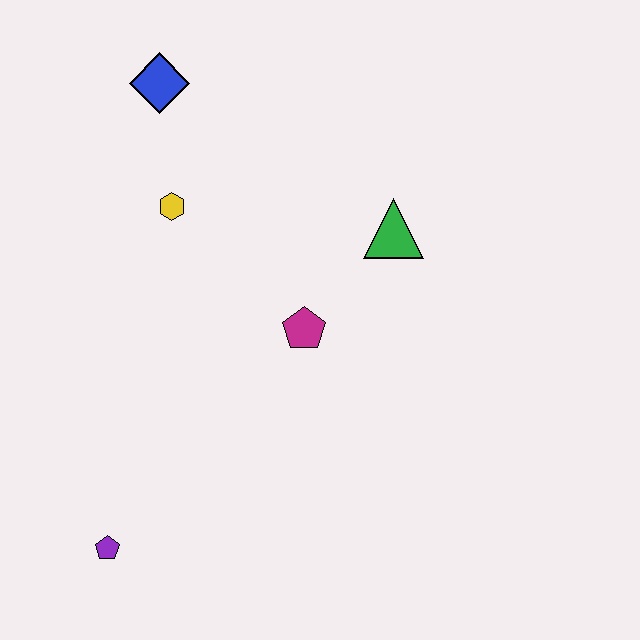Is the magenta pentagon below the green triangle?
Yes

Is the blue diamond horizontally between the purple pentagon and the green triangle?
Yes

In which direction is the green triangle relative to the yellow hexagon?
The green triangle is to the right of the yellow hexagon.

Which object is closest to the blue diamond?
The yellow hexagon is closest to the blue diamond.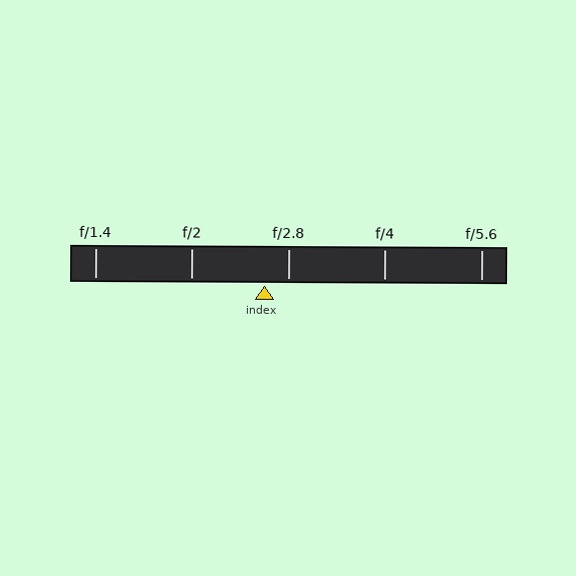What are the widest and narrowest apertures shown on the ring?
The widest aperture shown is f/1.4 and the narrowest is f/5.6.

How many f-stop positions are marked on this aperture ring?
There are 5 f-stop positions marked.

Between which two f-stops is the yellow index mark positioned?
The index mark is between f/2 and f/2.8.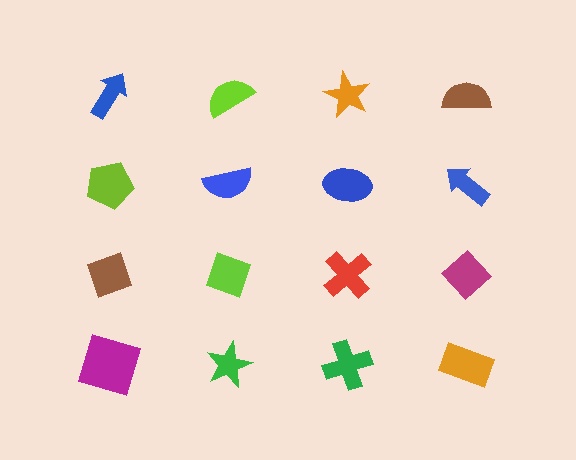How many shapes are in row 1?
4 shapes.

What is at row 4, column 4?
An orange rectangle.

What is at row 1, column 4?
A brown semicircle.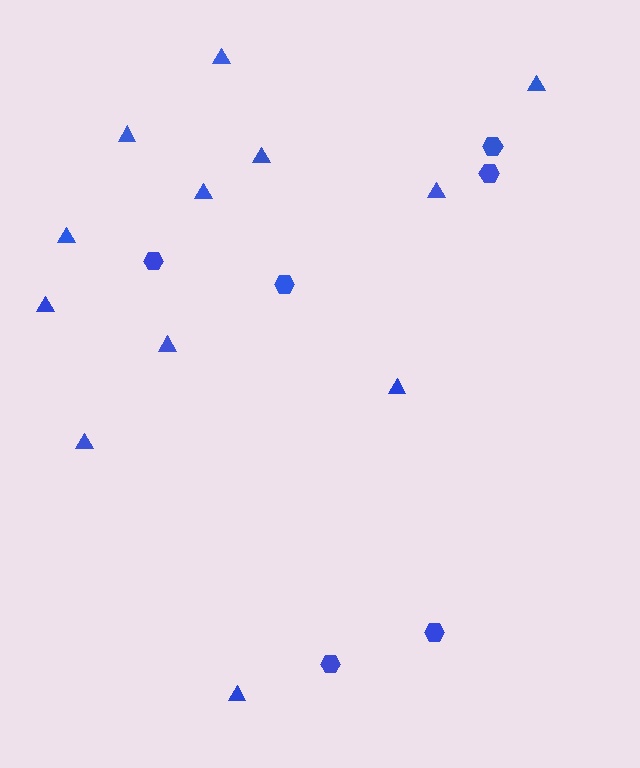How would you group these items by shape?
There are 2 groups: one group of triangles (12) and one group of hexagons (6).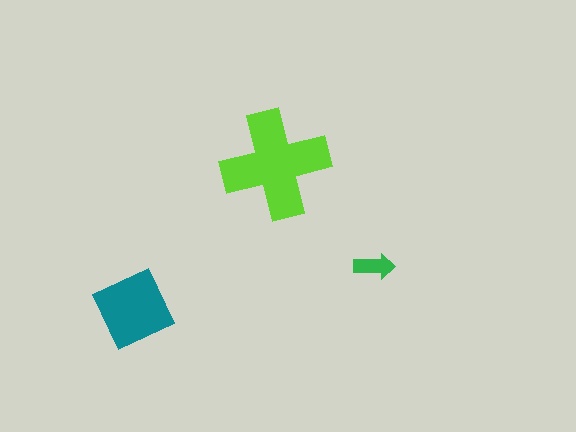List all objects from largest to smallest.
The lime cross, the teal diamond, the green arrow.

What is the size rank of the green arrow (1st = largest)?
3rd.